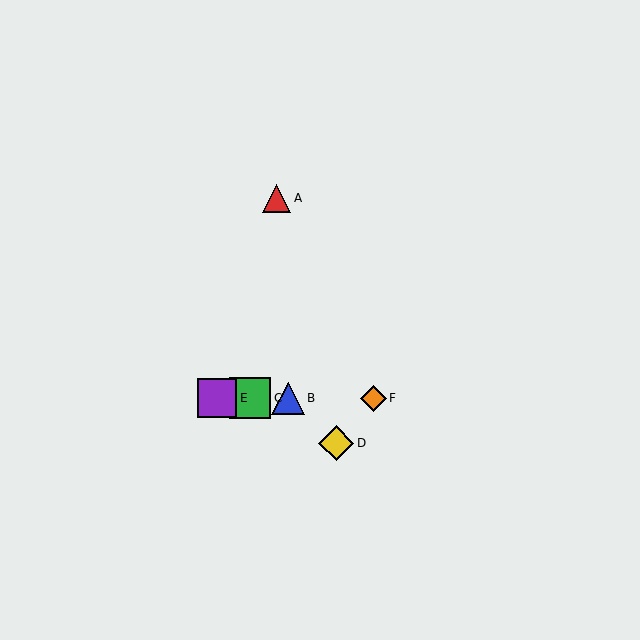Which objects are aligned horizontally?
Objects B, C, E, F are aligned horizontally.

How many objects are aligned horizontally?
4 objects (B, C, E, F) are aligned horizontally.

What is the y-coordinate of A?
Object A is at y≈198.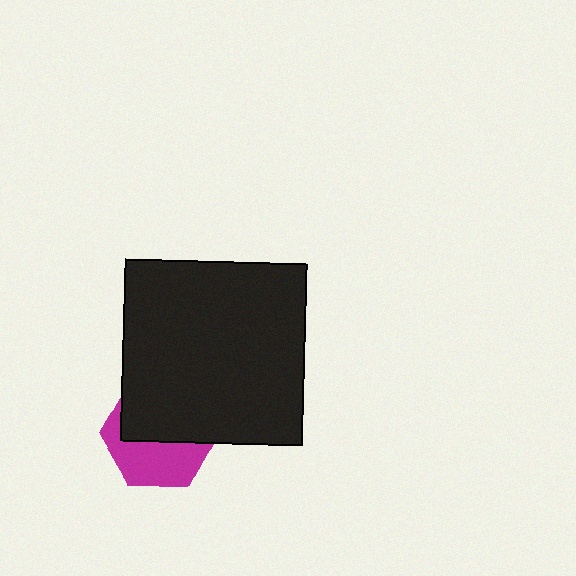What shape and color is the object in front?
The object in front is a black square.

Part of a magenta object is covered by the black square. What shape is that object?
It is a hexagon.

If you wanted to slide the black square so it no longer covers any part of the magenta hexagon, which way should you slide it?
Slide it up — that is the most direct way to separate the two shapes.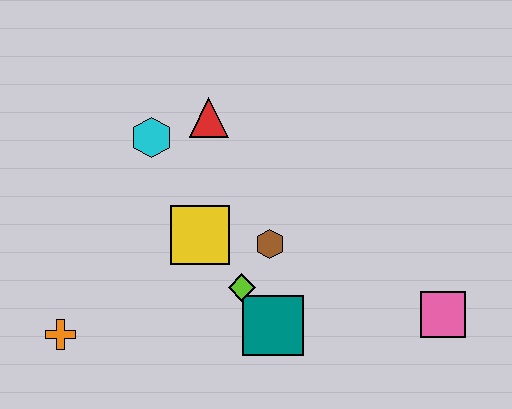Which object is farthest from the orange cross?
The pink square is farthest from the orange cross.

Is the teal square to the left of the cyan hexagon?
No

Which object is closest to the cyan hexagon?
The red triangle is closest to the cyan hexagon.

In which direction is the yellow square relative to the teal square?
The yellow square is above the teal square.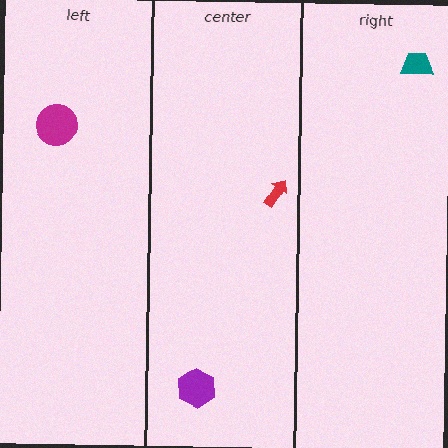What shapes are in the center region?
The purple hexagon, the red arrow.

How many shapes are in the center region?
2.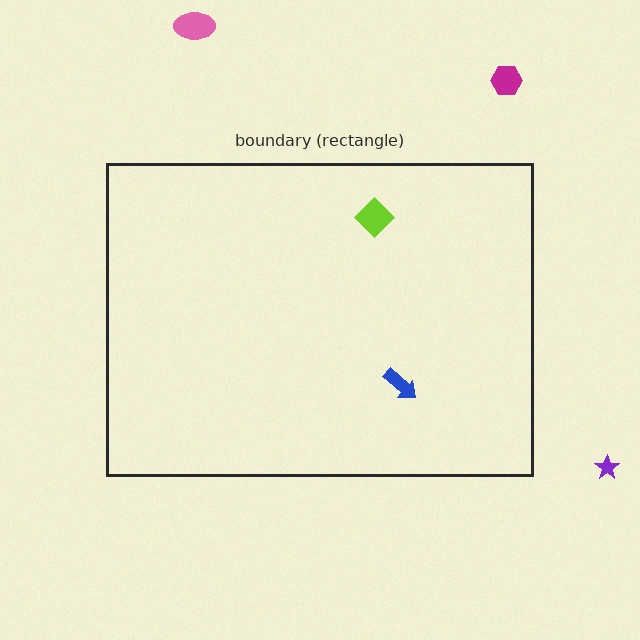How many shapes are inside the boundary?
2 inside, 3 outside.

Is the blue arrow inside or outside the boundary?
Inside.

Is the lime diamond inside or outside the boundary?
Inside.